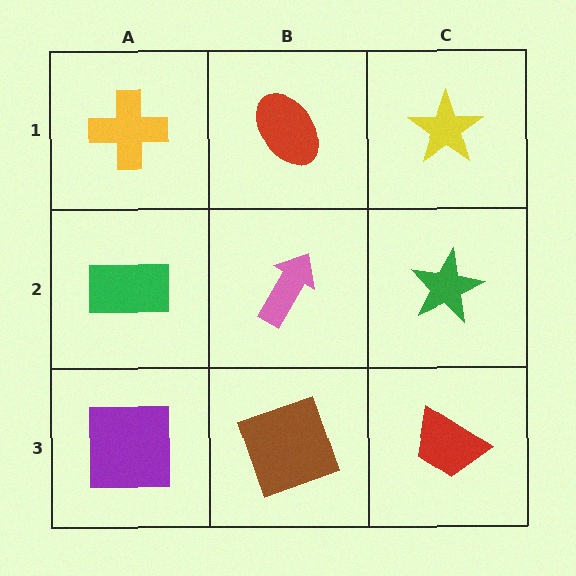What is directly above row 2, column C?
A yellow star.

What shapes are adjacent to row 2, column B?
A red ellipse (row 1, column B), a brown square (row 3, column B), a green rectangle (row 2, column A), a green star (row 2, column C).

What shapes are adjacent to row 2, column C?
A yellow star (row 1, column C), a red trapezoid (row 3, column C), a pink arrow (row 2, column B).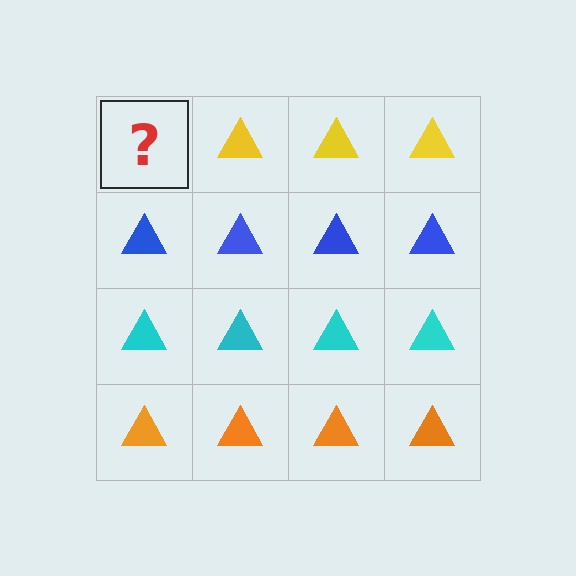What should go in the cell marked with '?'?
The missing cell should contain a yellow triangle.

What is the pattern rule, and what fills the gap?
The rule is that each row has a consistent color. The gap should be filled with a yellow triangle.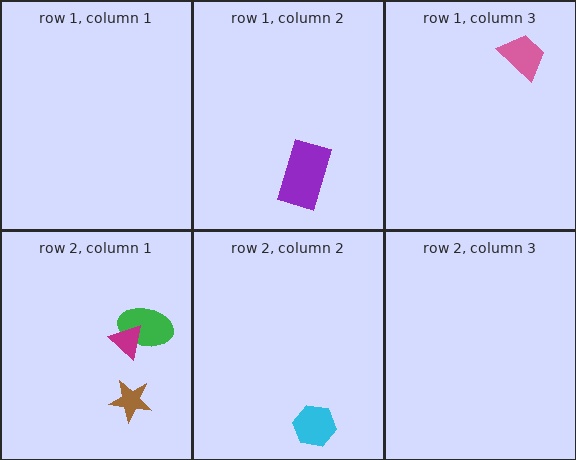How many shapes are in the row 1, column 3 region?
1.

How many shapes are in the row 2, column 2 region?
1.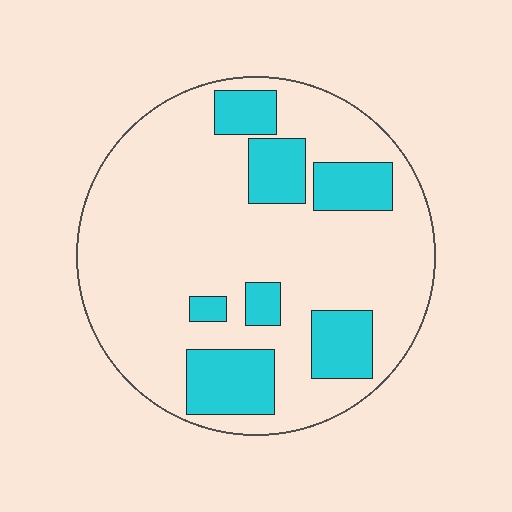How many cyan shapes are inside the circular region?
7.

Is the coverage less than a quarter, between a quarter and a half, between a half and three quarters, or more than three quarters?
Less than a quarter.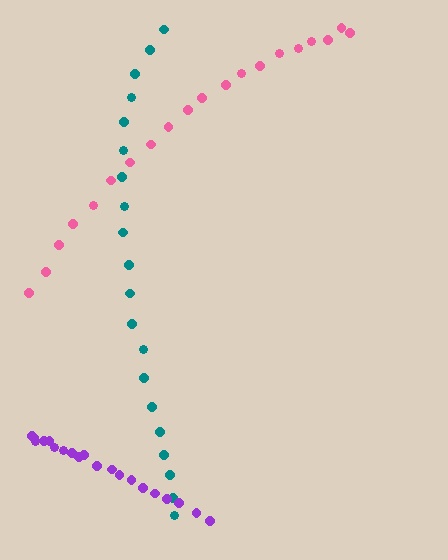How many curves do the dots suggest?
There are 3 distinct paths.